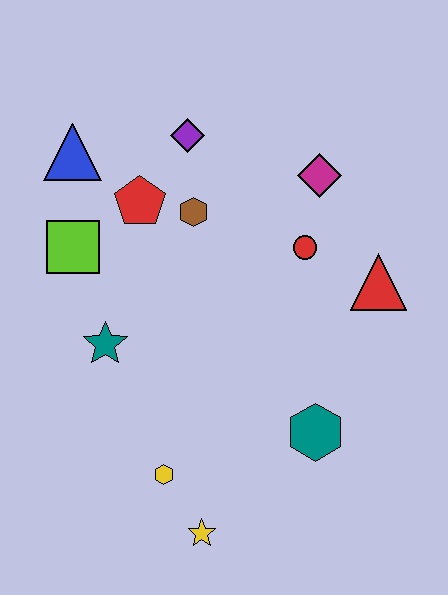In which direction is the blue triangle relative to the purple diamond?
The blue triangle is to the left of the purple diamond.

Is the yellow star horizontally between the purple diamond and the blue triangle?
No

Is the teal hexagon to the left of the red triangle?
Yes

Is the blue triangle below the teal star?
No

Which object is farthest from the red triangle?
The blue triangle is farthest from the red triangle.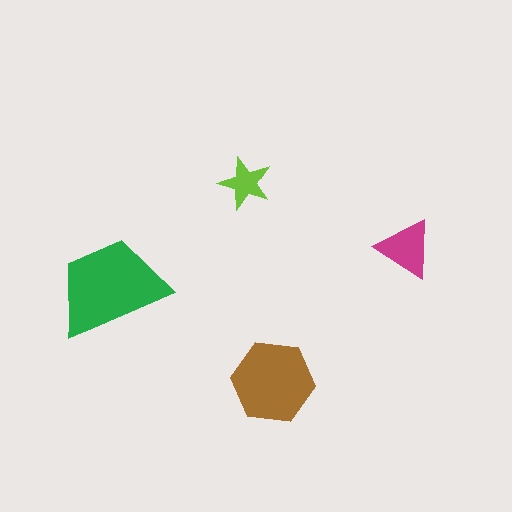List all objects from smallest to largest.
The lime star, the magenta triangle, the brown hexagon, the green trapezoid.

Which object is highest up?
The lime star is topmost.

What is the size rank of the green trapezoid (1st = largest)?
1st.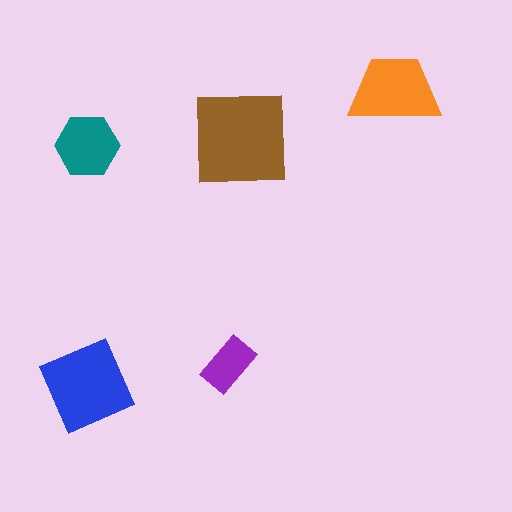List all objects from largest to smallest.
The brown square, the blue square, the orange trapezoid, the teal hexagon, the purple rectangle.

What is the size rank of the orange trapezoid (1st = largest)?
3rd.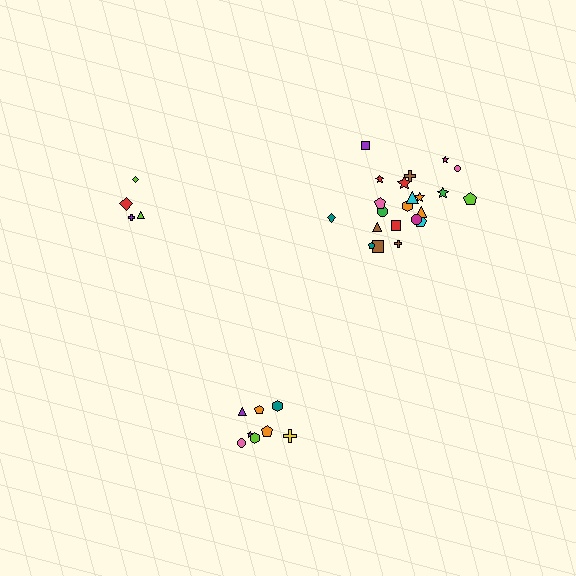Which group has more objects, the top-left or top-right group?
The top-right group.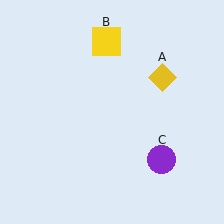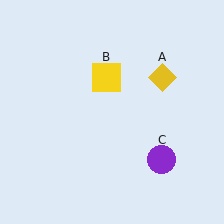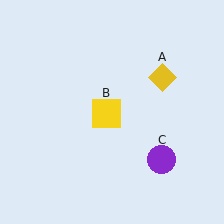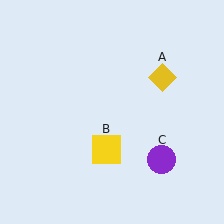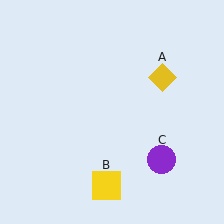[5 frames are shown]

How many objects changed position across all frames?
1 object changed position: yellow square (object B).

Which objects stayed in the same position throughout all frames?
Yellow diamond (object A) and purple circle (object C) remained stationary.